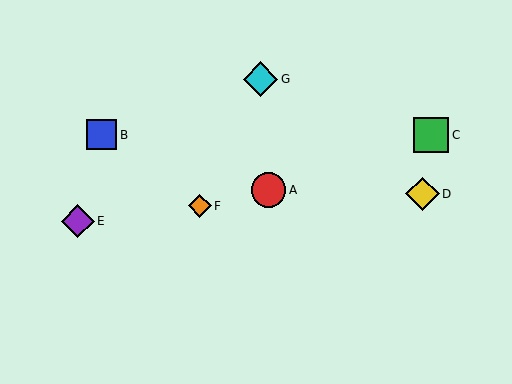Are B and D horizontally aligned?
No, B is at y≈135 and D is at y≈194.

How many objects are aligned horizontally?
2 objects (B, C) are aligned horizontally.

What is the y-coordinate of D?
Object D is at y≈194.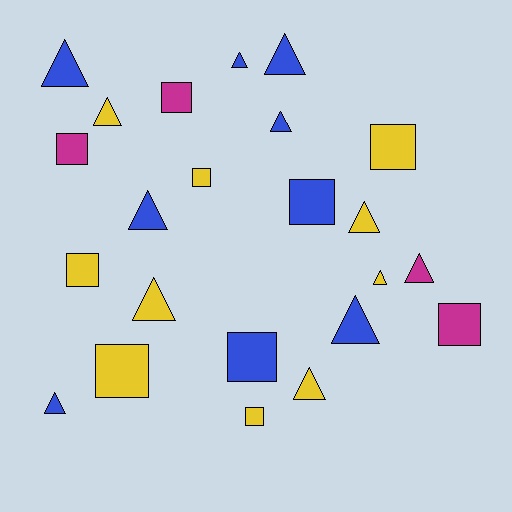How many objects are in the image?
There are 23 objects.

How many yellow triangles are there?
There are 5 yellow triangles.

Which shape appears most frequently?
Triangle, with 13 objects.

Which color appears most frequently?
Yellow, with 10 objects.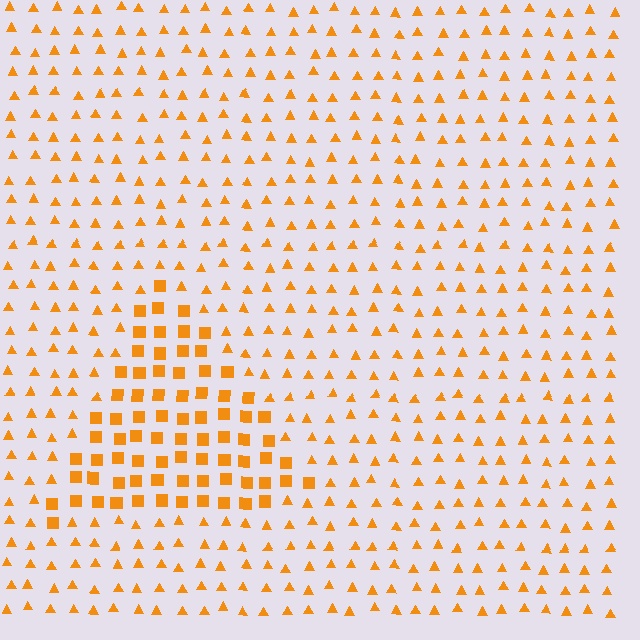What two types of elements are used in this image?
The image uses squares inside the triangle region and triangles outside it.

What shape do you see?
I see a triangle.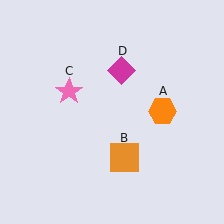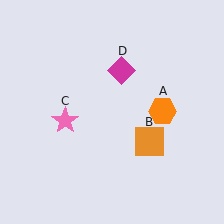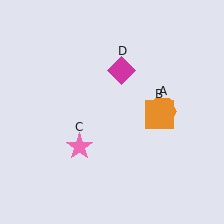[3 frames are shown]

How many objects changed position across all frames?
2 objects changed position: orange square (object B), pink star (object C).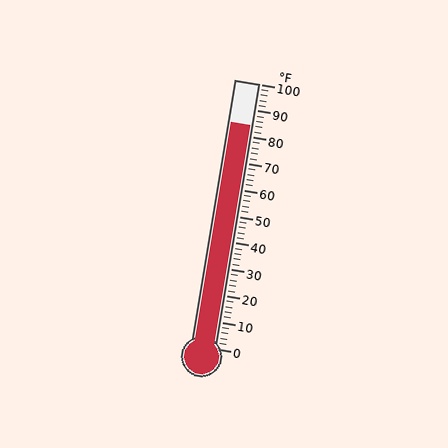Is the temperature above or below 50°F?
The temperature is above 50°F.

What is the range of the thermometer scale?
The thermometer scale ranges from 0°F to 100°F.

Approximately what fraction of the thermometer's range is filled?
The thermometer is filled to approximately 85% of its range.